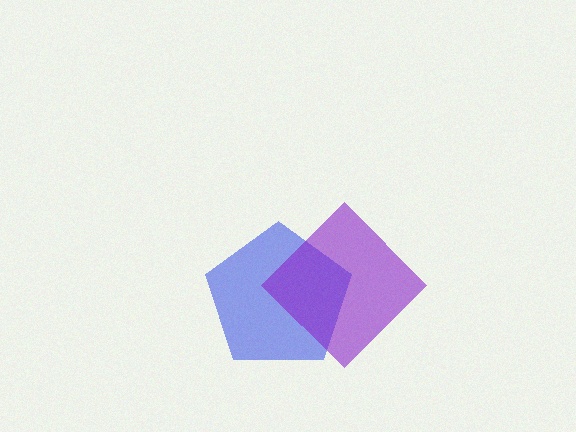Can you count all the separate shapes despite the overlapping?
Yes, there are 2 separate shapes.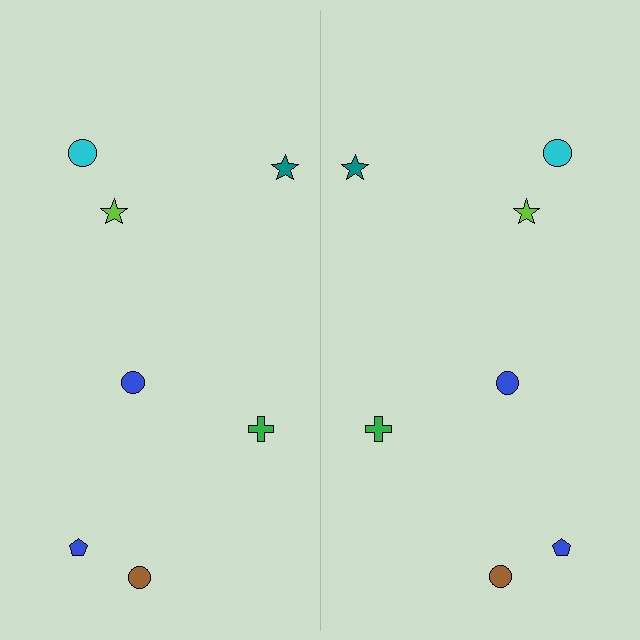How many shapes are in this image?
There are 14 shapes in this image.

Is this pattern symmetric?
Yes, this pattern has bilateral (reflection) symmetry.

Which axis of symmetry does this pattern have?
The pattern has a vertical axis of symmetry running through the center of the image.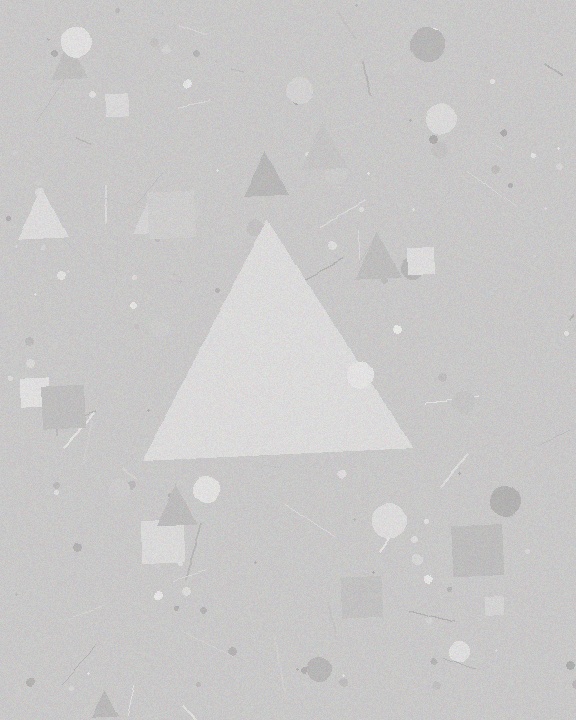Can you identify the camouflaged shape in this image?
The camouflaged shape is a triangle.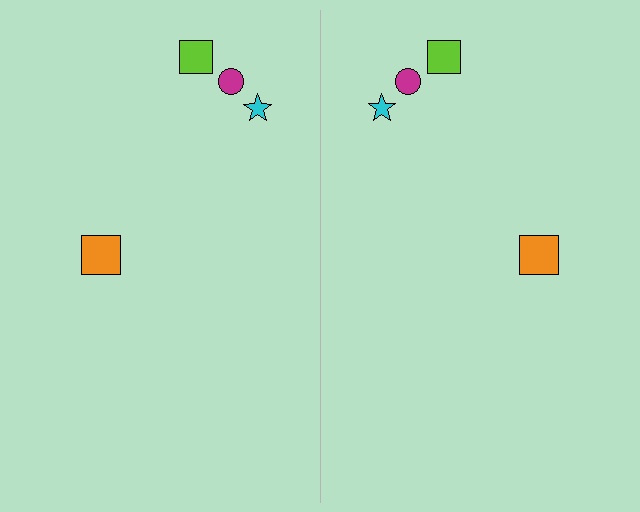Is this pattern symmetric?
Yes, this pattern has bilateral (reflection) symmetry.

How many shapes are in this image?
There are 8 shapes in this image.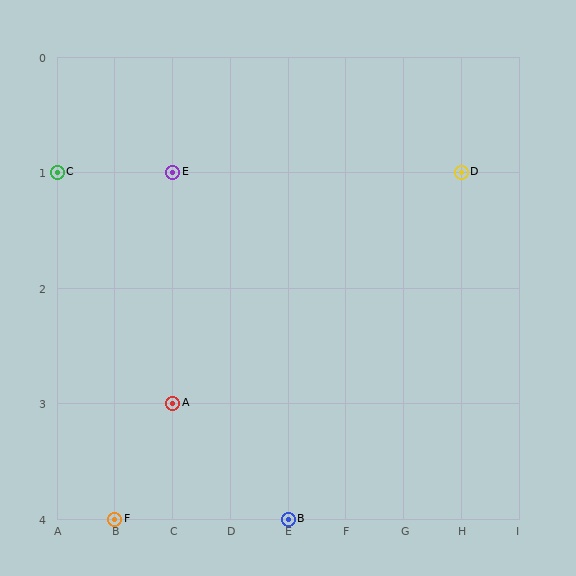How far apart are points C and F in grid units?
Points C and F are 1 column and 3 rows apart (about 3.2 grid units diagonally).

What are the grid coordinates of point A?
Point A is at grid coordinates (C, 3).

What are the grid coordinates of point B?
Point B is at grid coordinates (E, 4).